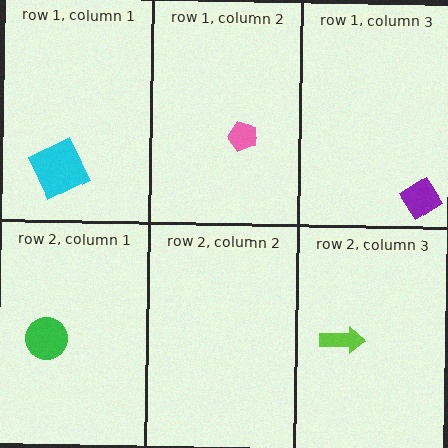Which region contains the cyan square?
The row 1, column 1 region.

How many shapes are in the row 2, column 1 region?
1.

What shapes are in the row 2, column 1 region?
The green circle.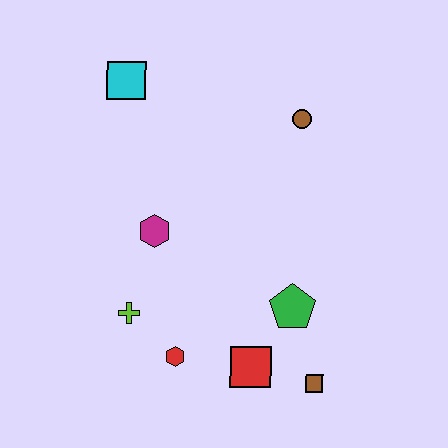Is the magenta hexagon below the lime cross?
No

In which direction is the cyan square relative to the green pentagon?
The cyan square is above the green pentagon.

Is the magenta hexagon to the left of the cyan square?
No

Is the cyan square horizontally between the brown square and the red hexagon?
No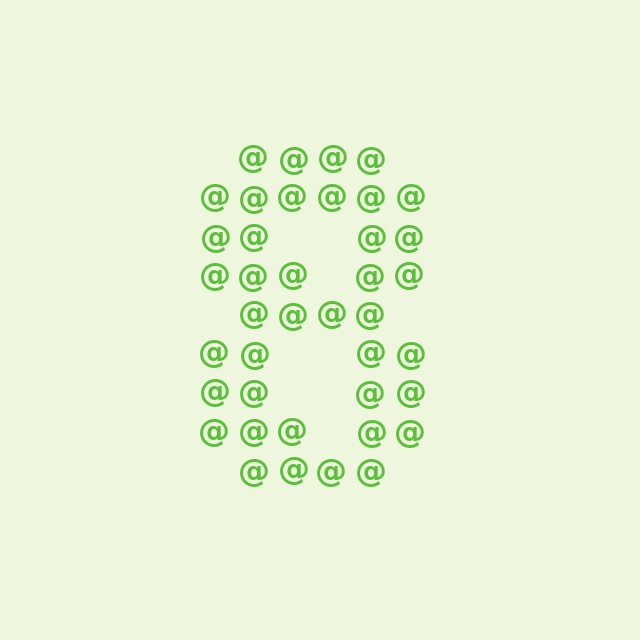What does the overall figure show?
The overall figure shows the digit 8.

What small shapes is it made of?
It is made of small at signs.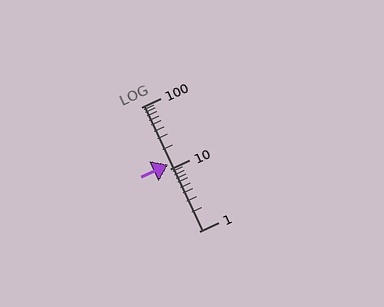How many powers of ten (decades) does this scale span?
The scale spans 2 decades, from 1 to 100.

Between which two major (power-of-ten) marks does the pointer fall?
The pointer is between 10 and 100.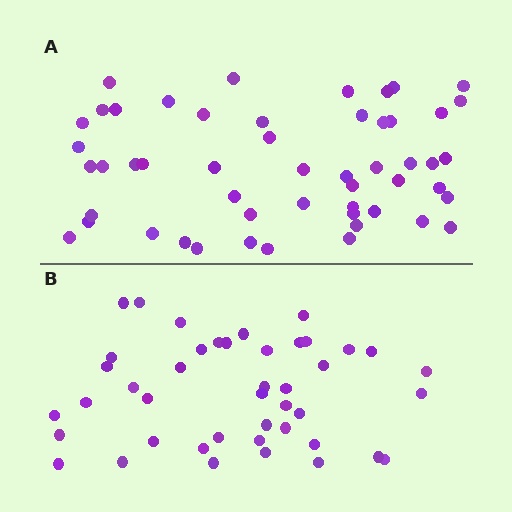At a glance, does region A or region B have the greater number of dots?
Region A (the top region) has more dots.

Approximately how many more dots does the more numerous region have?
Region A has roughly 8 or so more dots than region B.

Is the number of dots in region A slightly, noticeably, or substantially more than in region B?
Region A has only slightly more — the two regions are fairly close. The ratio is roughly 1.2 to 1.